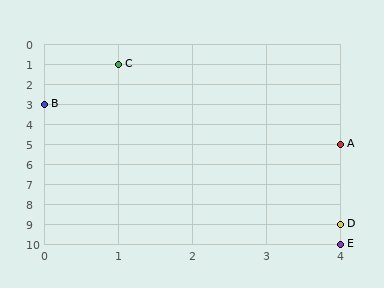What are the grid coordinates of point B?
Point B is at grid coordinates (0, 3).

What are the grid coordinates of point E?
Point E is at grid coordinates (4, 10).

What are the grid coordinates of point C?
Point C is at grid coordinates (1, 1).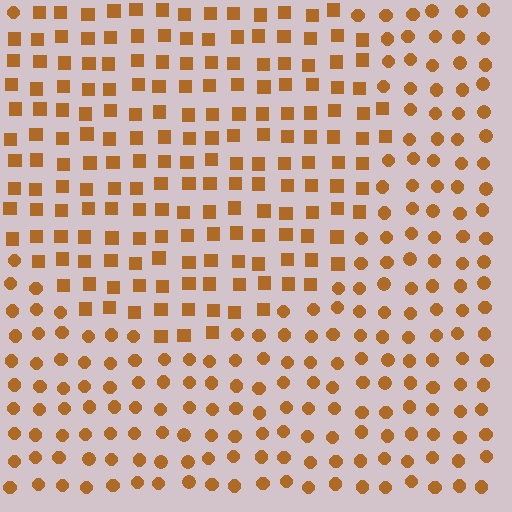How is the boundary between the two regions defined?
The boundary is defined by a change in element shape: squares inside vs. circles outside. All elements share the same color and spacing.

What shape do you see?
I see a circle.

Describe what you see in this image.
The image is filled with small brown elements arranged in a uniform grid. A circle-shaped region contains squares, while the surrounding area contains circles. The boundary is defined purely by the change in element shape.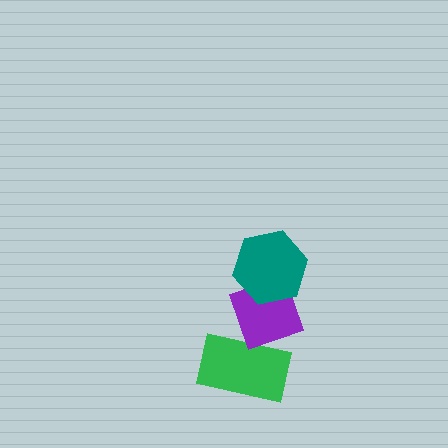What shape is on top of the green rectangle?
The purple diamond is on top of the green rectangle.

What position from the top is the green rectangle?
The green rectangle is 3rd from the top.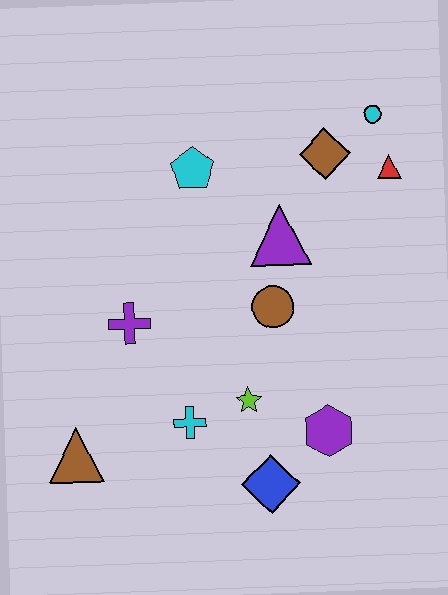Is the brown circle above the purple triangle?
No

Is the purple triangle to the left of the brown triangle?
No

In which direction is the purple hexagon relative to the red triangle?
The purple hexagon is below the red triangle.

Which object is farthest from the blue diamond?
The cyan circle is farthest from the blue diamond.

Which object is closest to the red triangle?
The cyan circle is closest to the red triangle.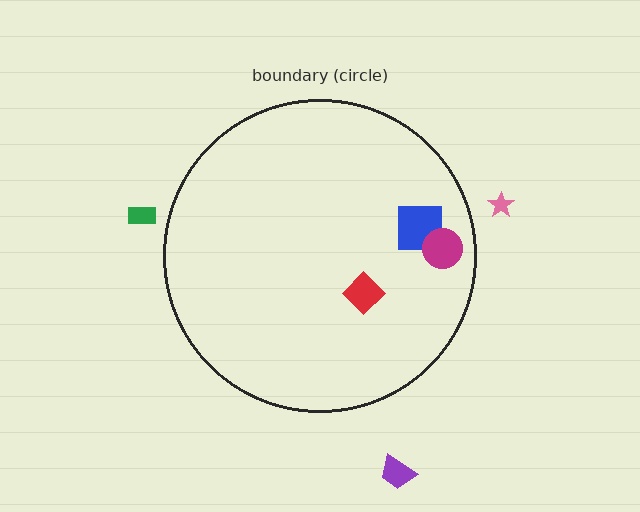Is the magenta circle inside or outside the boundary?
Inside.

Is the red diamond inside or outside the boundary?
Inside.